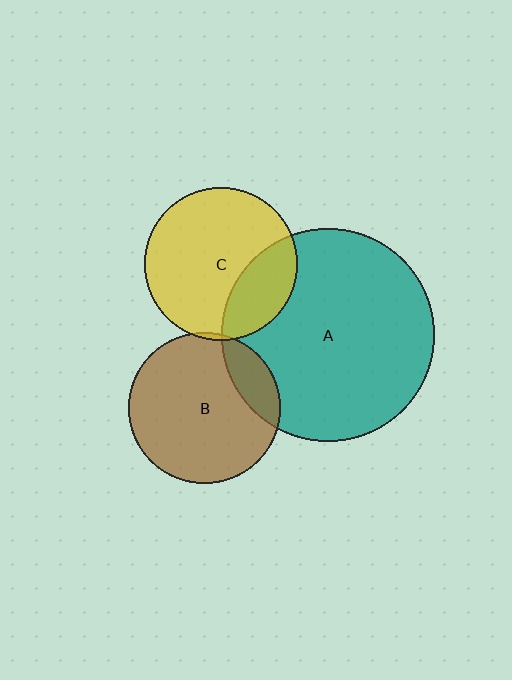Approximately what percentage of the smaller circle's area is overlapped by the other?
Approximately 15%.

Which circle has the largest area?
Circle A (teal).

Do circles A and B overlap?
Yes.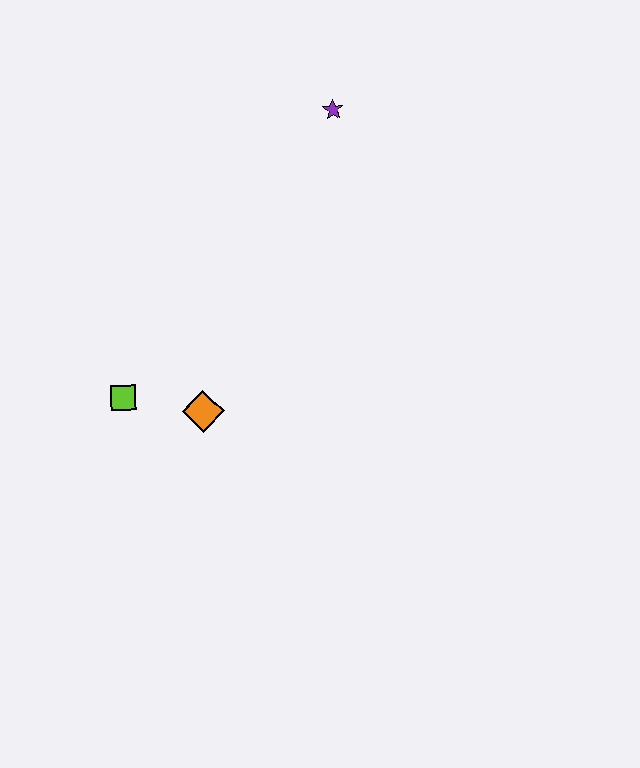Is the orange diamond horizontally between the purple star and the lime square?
Yes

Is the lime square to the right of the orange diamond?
No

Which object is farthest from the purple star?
The lime square is farthest from the purple star.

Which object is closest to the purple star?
The orange diamond is closest to the purple star.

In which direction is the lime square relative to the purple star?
The lime square is below the purple star.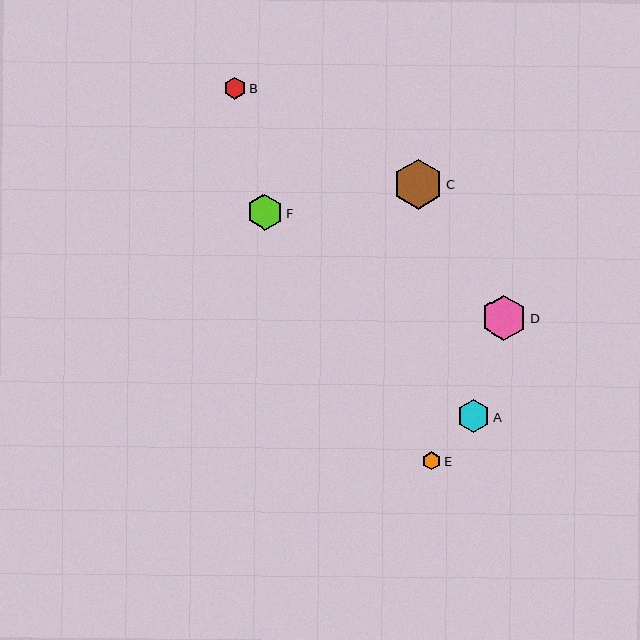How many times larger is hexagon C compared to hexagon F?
Hexagon C is approximately 1.4 times the size of hexagon F.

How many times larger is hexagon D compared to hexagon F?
Hexagon D is approximately 1.3 times the size of hexagon F.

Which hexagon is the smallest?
Hexagon E is the smallest with a size of approximately 18 pixels.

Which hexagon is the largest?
Hexagon C is the largest with a size of approximately 50 pixels.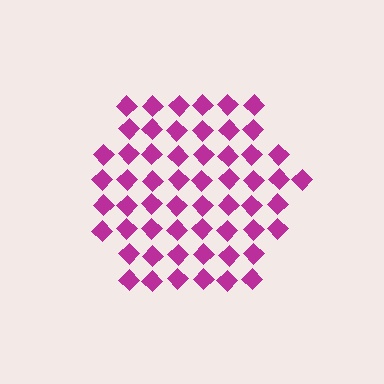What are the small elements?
The small elements are diamonds.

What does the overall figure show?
The overall figure shows a hexagon.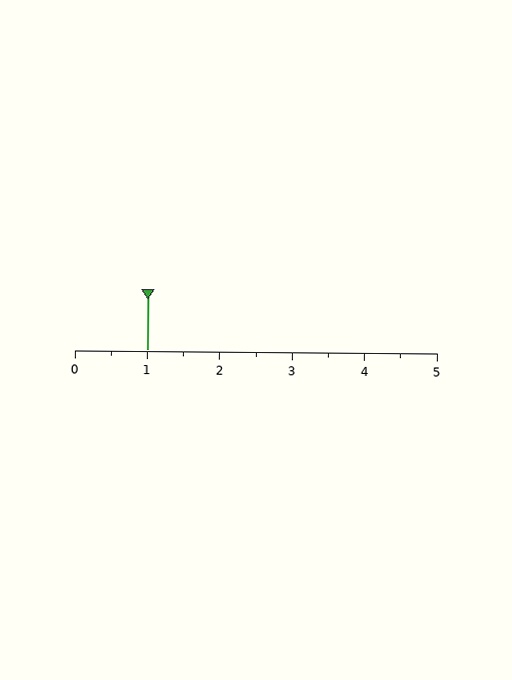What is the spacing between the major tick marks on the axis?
The major ticks are spaced 1 apart.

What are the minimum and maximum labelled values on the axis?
The axis runs from 0 to 5.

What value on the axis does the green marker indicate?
The marker indicates approximately 1.